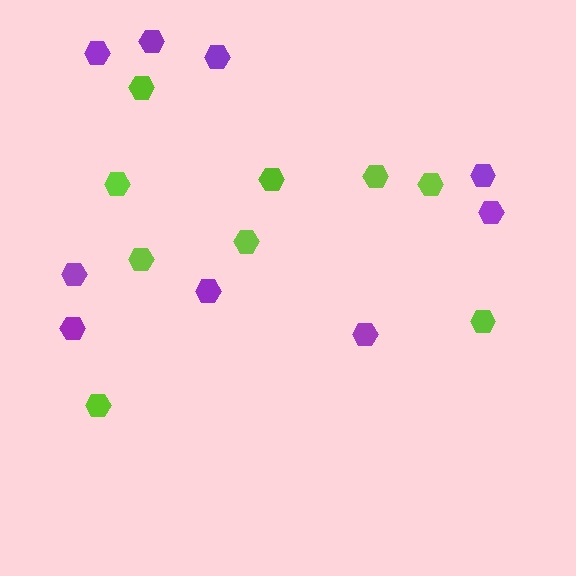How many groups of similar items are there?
There are 2 groups: one group of purple hexagons (9) and one group of lime hexagons (9).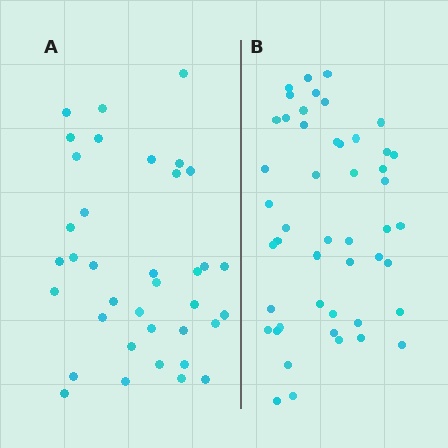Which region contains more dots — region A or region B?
Region B (the right region) has more dots.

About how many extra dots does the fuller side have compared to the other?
Region B has roughly 12 or so more dots than region A.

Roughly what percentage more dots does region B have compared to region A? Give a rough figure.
About 30% more.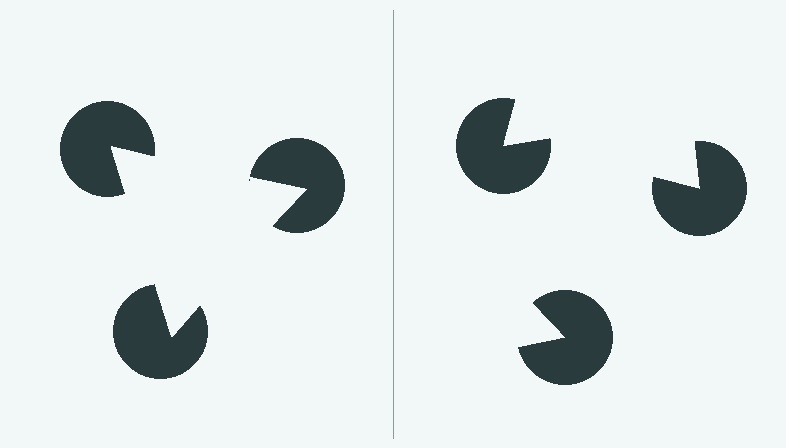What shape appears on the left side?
An illusory triangle.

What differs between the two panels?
The pac-man discs are positioned identically on both sides; only the wedge orientations differ. On the left they align to a triangle; on the right they are misaligned.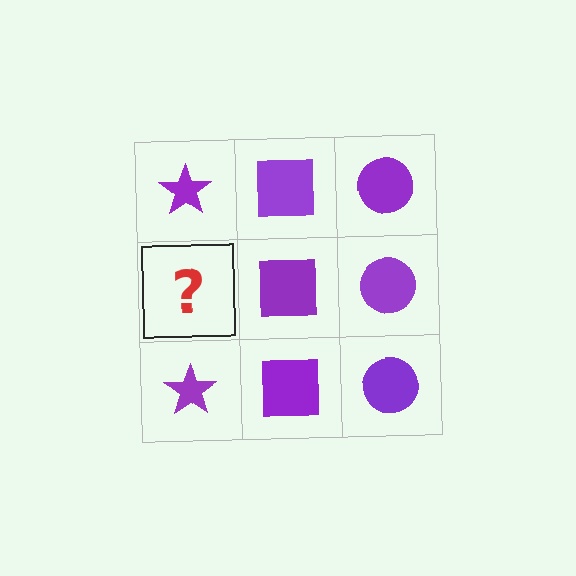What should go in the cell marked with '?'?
The missing cell should contain a purple star.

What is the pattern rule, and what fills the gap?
The rule is that each column has a consistent shape. The gap should be filled with a purple star.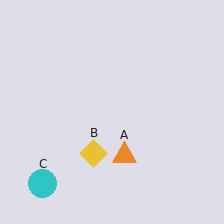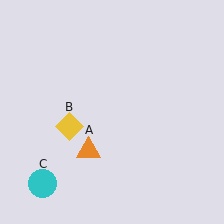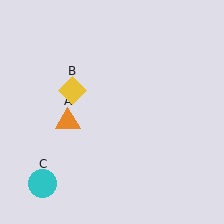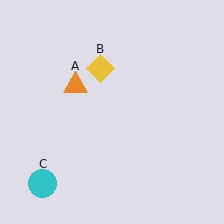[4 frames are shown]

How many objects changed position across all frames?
2 objects changed position: orange triangle (object A), yellow diamond (object B).